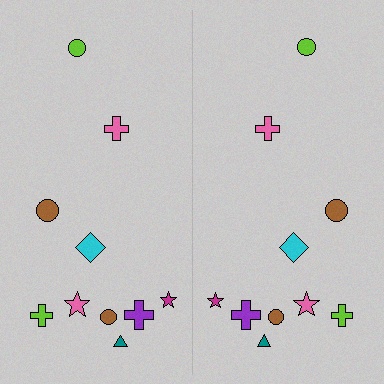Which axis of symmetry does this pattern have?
The pattern has a vertical axis of symmetry running through the center of the image.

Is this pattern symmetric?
Yes, this pattern has bilateral (reflection) symmetry.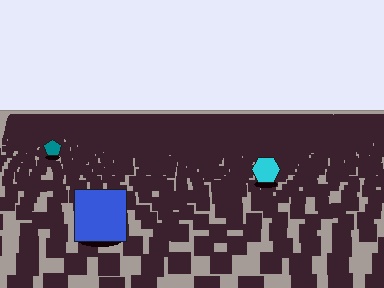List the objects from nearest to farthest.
From nearest to farthest: the blue square, the cyan hexagon, the teal pentagon.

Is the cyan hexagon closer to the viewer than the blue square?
No. The blue square is closer — you can tell from the texture gradient: the ground texture is coarser near it.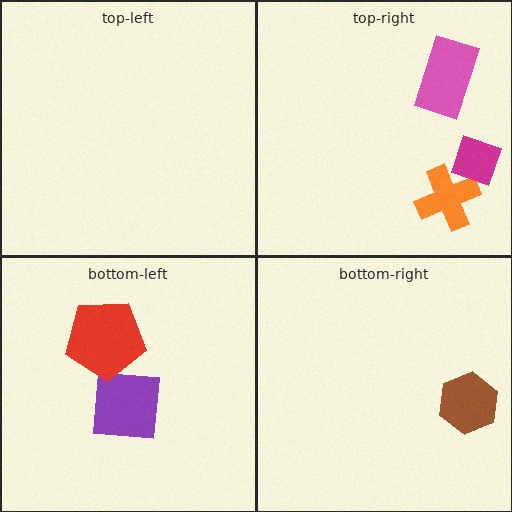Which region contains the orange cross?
The top-right region.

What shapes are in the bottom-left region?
The purple square, the red pentagon.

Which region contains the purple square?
The bottom-left region.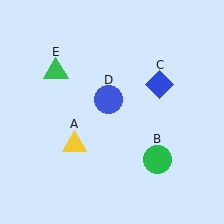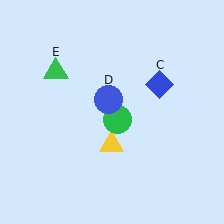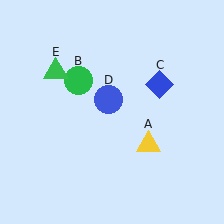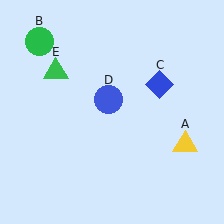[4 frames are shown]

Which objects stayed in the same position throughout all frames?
Blue diamond (object C) and blue circle (object D) and green triangle (object E) remained stationary.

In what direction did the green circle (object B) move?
The green circle (object B) moved up and to the left.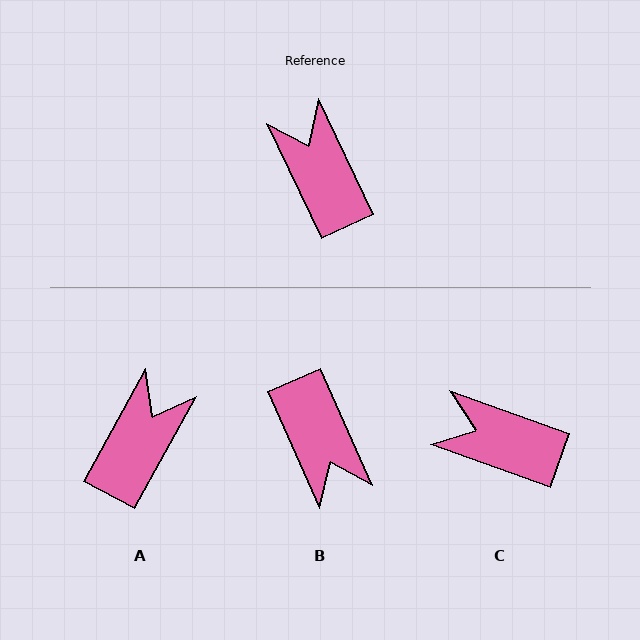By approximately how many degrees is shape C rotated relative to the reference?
Approximately 45 degrees counter-clockwise.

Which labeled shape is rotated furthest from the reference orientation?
B, about 178 degrees away.